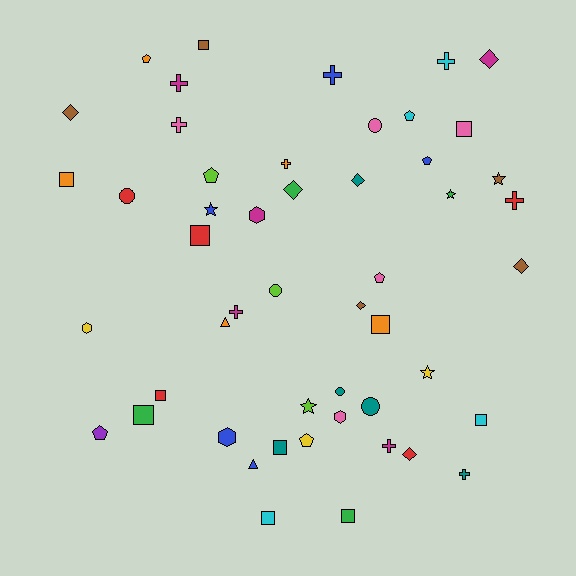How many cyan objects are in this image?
There are 4 cyan objects.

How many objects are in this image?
There are 50 objects.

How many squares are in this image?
There are 11 squares.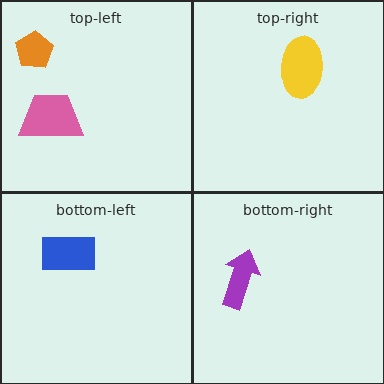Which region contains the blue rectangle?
The bottom-left region.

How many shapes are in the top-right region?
1.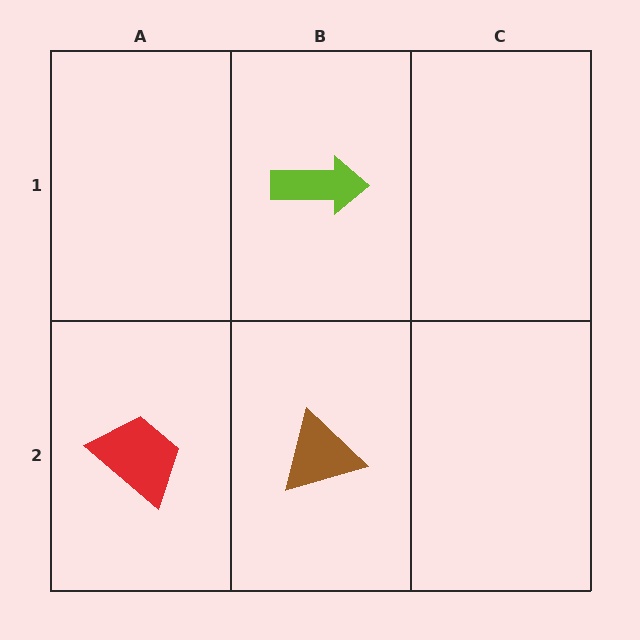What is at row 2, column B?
A brown triangle.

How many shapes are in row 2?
2 shapes.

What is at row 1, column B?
A lime arrow.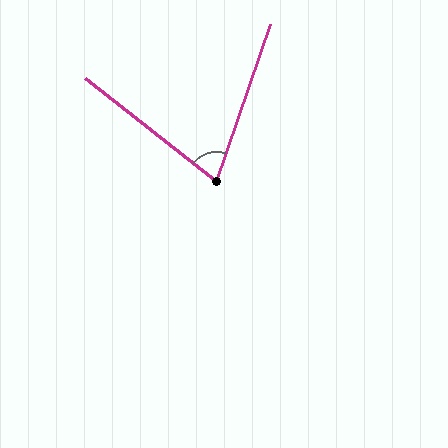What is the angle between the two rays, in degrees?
Approximately 71 degrees.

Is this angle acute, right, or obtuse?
It is acute.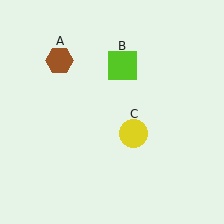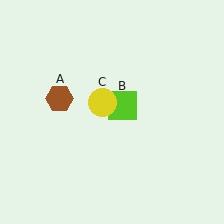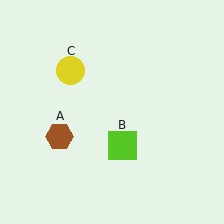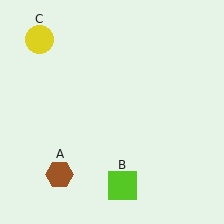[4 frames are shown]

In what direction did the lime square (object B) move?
The lime square (object B) moved down.